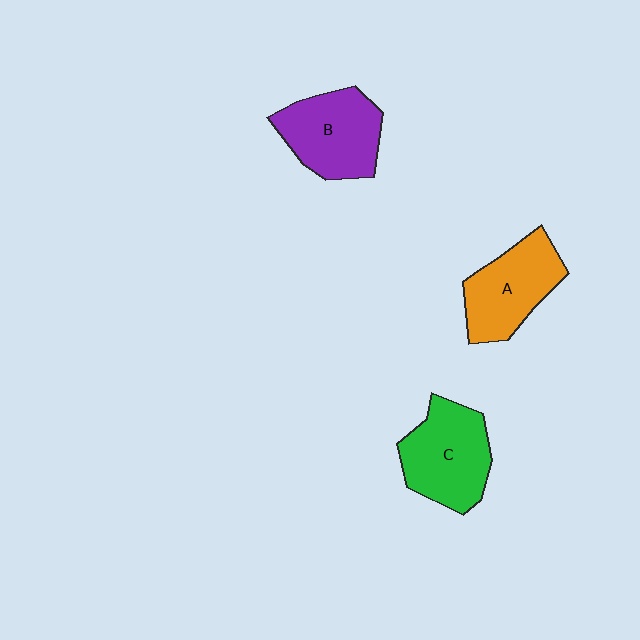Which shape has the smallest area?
Shape A (orange).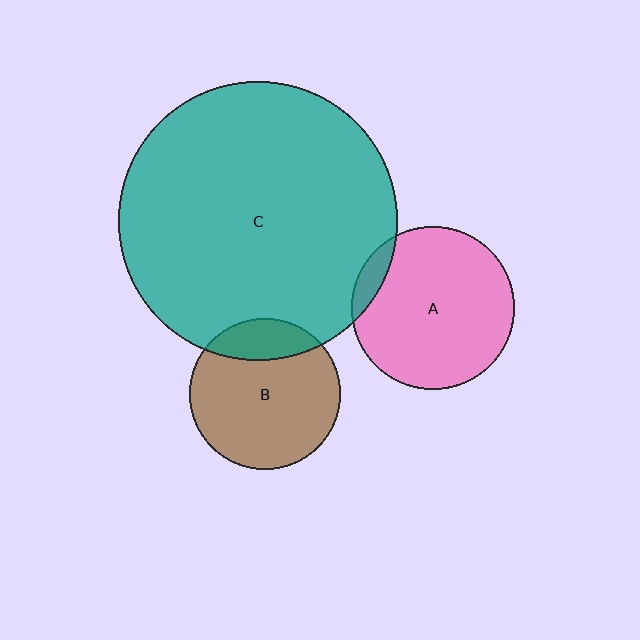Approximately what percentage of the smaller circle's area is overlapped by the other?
Approximately 20%.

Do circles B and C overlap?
Yes.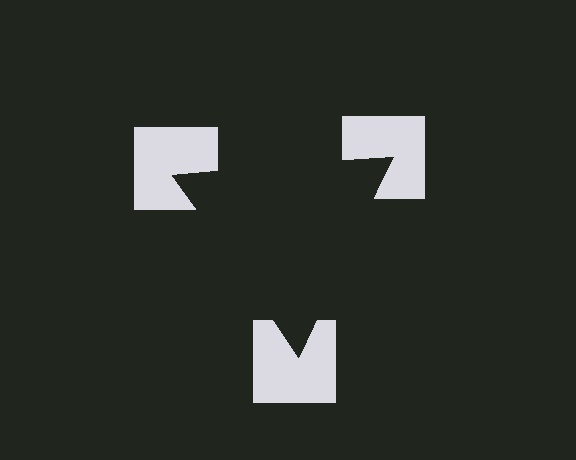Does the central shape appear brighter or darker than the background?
It typically appears slightly darker than the background, even though no actual brightness change is drawn.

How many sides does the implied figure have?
3 sides.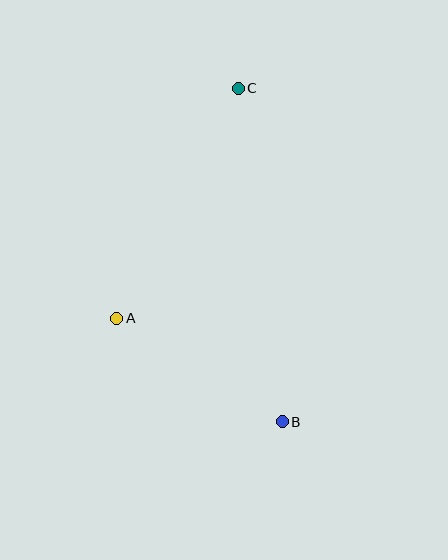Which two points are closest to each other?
Points A and B are closest to each other.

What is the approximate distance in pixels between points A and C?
The distance between A and C is approximately 260 pixels.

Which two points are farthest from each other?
Points B and C are farthest from each other.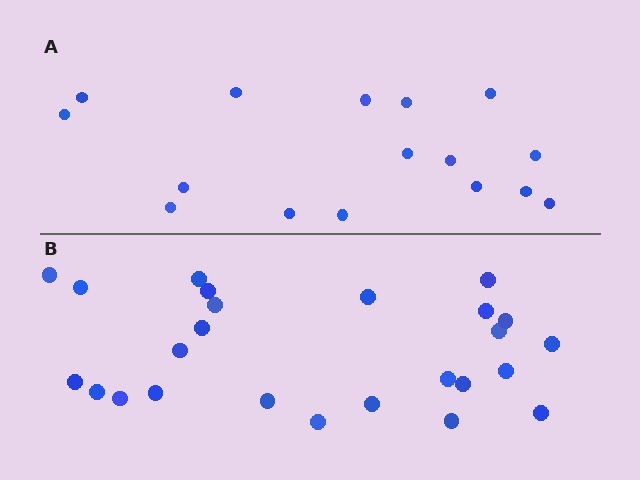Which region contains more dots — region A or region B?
Region B (the bottom region) has more dots.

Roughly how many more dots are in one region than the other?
Region B has roughly 8 or so more dots than region A.